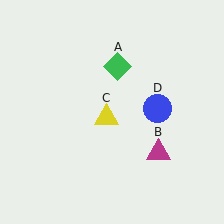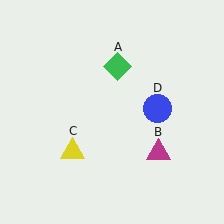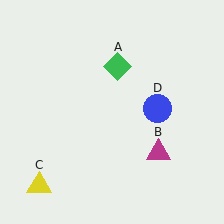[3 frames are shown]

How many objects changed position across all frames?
1 object changed position: yellow triangle (object C).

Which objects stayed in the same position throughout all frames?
Green diamond (object A) and magenta triangle (object B) and blue circle (object D) remained stationary.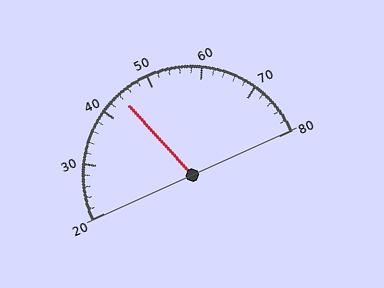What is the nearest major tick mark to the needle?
The nearest major tick mark is 40.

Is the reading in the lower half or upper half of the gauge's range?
The reading is in the lower half of the range (20 to 80).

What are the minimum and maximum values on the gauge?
The gauge ranges from 20 to 80.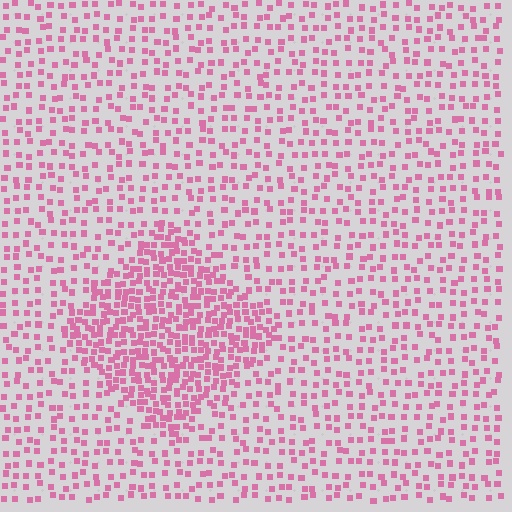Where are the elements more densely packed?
The elements are more densely packed inside the diamond boundary.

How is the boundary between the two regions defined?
The boundary is defined by a change in element density (approximately 2.3x ratio). All elements are the same color, size, and shape.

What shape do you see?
I see a diamond.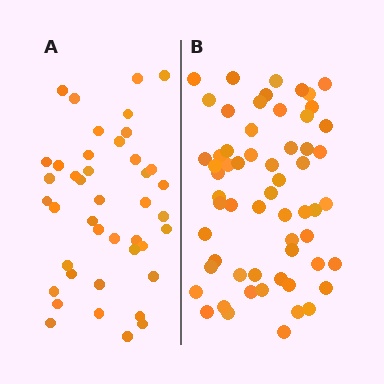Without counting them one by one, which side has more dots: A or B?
Region B (the right region) has more dots.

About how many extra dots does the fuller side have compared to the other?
Region B has approximately 20 more dots than region A.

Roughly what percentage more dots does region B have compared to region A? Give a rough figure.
About 45% more.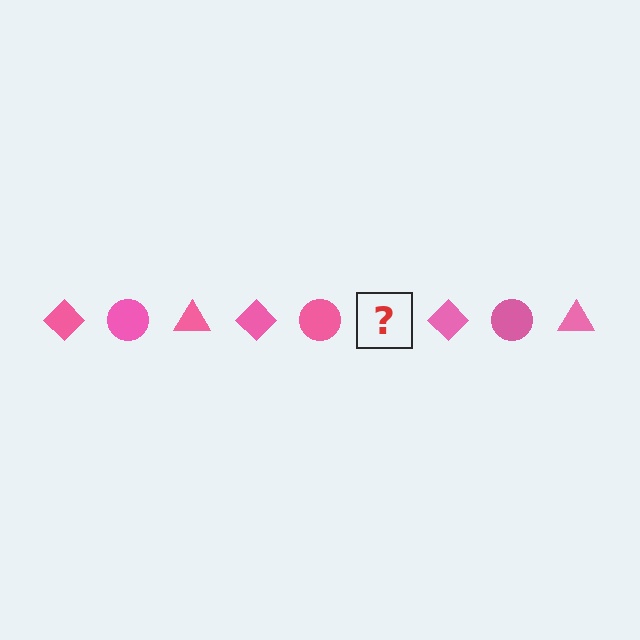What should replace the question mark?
The question mark should be replaced with a pink triangle.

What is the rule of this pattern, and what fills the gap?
The rule is that the pattern cycles through diamond, circle, triangle shapes in pink. The gap should be filled with a pink triangle.